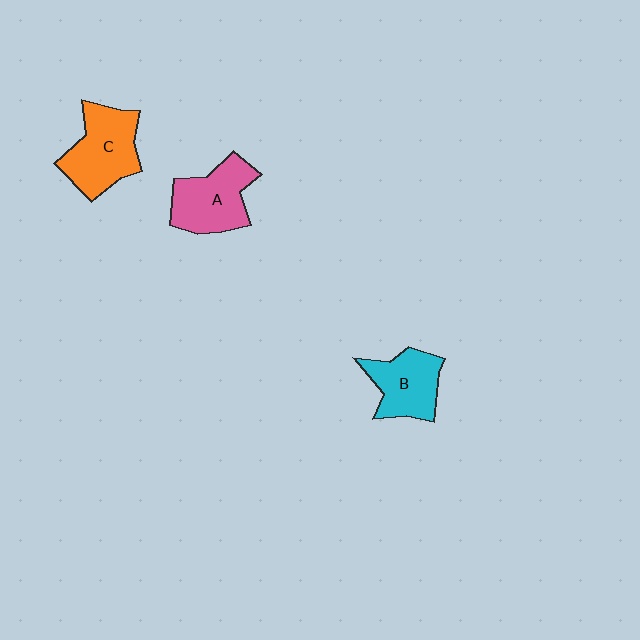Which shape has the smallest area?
Shape B (cyan).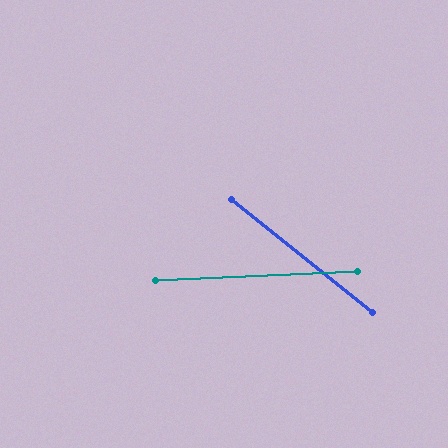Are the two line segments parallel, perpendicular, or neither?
Neither parallel nor perpendicular — they differ by about 41°.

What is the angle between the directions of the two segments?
Approximately 41 degrees.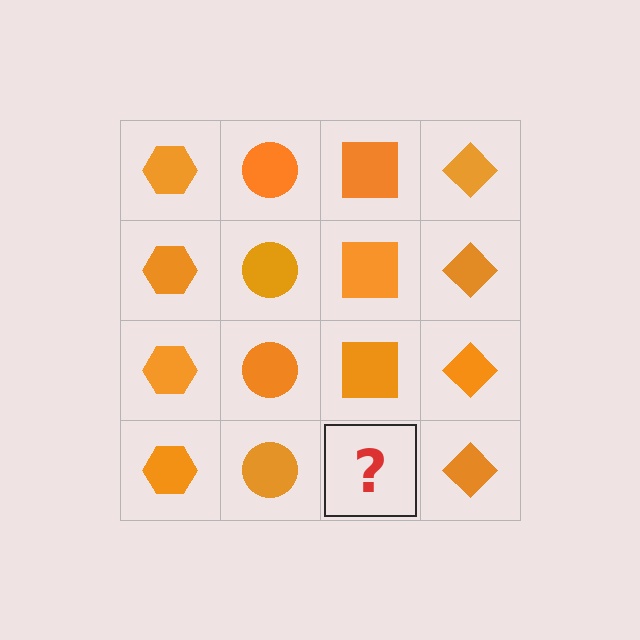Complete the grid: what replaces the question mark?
The question mark should be replaced with an orange square.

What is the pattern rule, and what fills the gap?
The rule is that each column has a consistent shape. The gap should be filled with an orange square.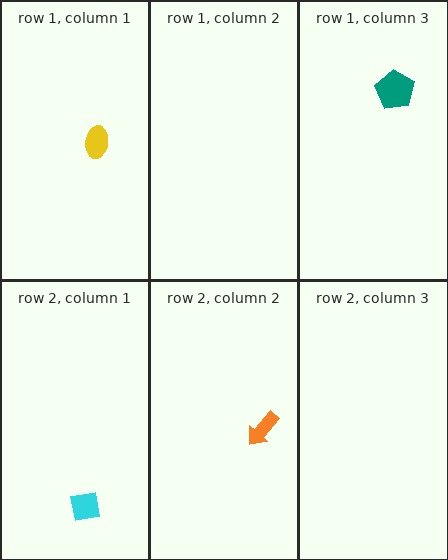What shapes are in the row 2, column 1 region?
The cyan square.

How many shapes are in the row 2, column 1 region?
1.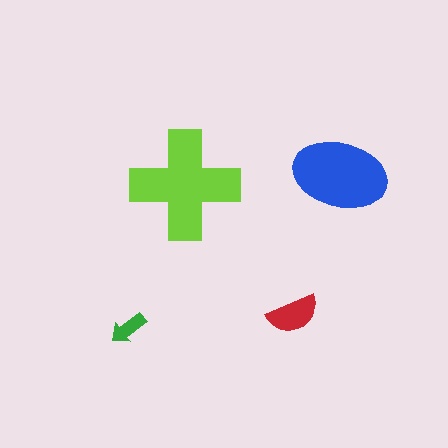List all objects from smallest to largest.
The green arrow, the red semicircle, the blue ellipse, the lime cross.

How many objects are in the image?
There are 4 objects in the image.